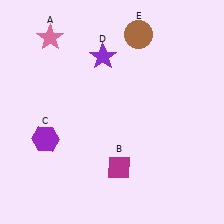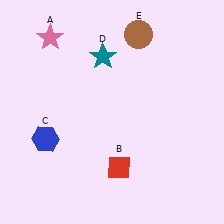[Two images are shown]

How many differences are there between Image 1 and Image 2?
There are 3 differences between the two images.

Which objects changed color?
B changed from magenta to red. C changed from purple to blue. D changed from purple to teal.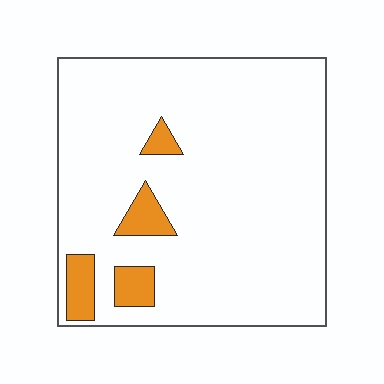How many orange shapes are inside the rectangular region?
4.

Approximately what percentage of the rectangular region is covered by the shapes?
Approximately 10%.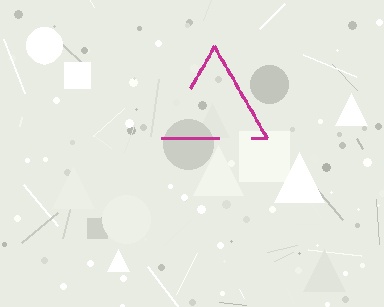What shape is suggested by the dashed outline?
The dashed outline suggests a triangle.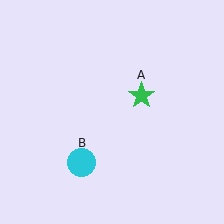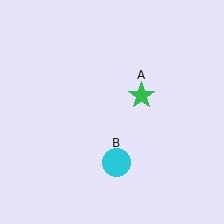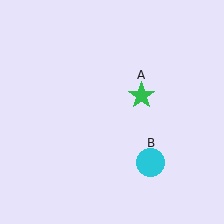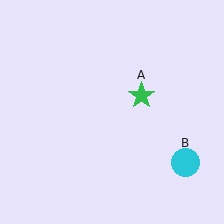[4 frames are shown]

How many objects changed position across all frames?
1 object changed position: cyan circle (object B).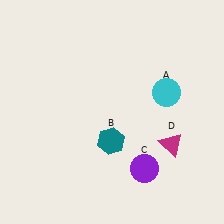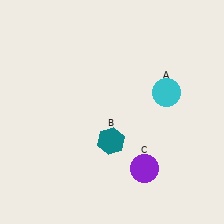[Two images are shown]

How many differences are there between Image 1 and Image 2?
There is 1 difference between the two images.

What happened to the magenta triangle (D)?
The magenta triangle (D) was removed in Image 2. It was in the bottom-right area of Image 1.